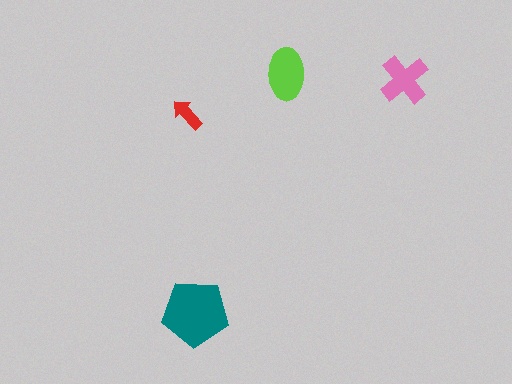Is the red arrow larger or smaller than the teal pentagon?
Smaller.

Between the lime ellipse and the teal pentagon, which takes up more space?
The teal pentagon.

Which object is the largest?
The teal pentagon.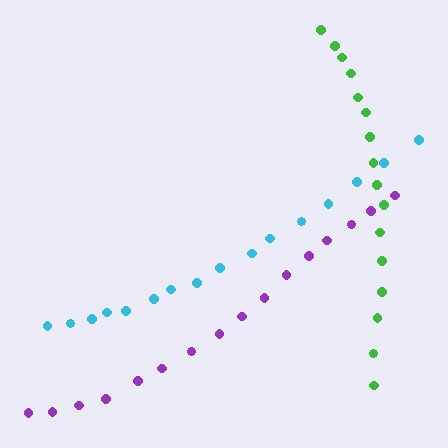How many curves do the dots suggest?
There are 3 distinct paths.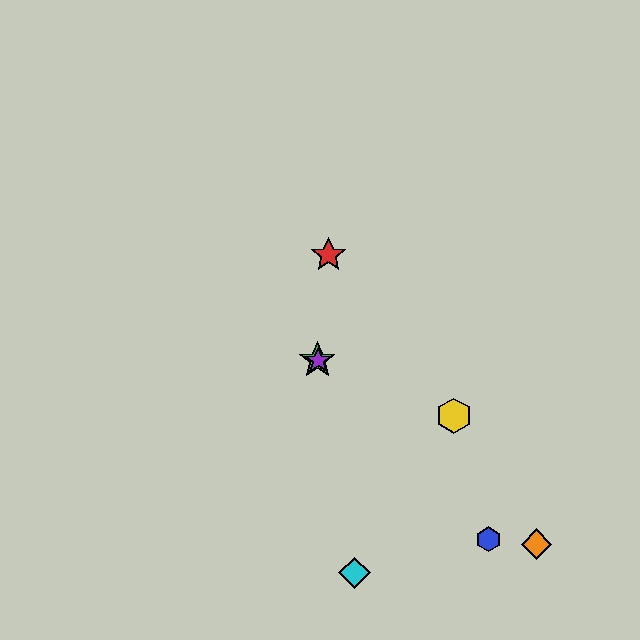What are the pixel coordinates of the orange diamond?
The orange diamond is at (537, 544).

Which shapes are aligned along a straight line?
The green star, the yellow hexagon, the purple star are aligned along a straight line.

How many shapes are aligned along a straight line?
3 shapes (the green star, the yellow hexagon, the purple star) are aligned along a straight line.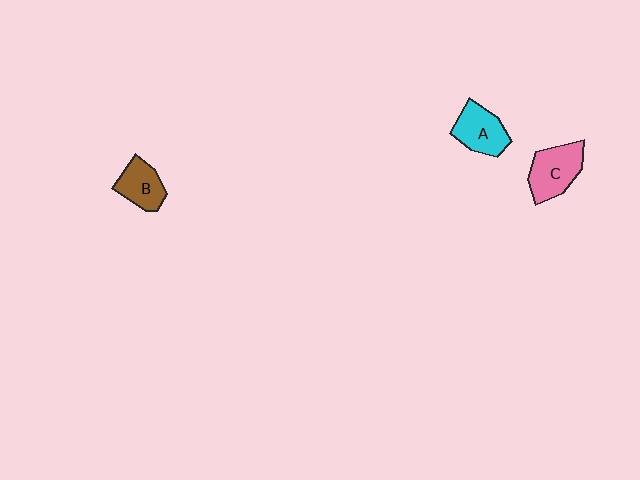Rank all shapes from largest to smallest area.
From largest to smallest: C (pink), A (cyan), B (brown).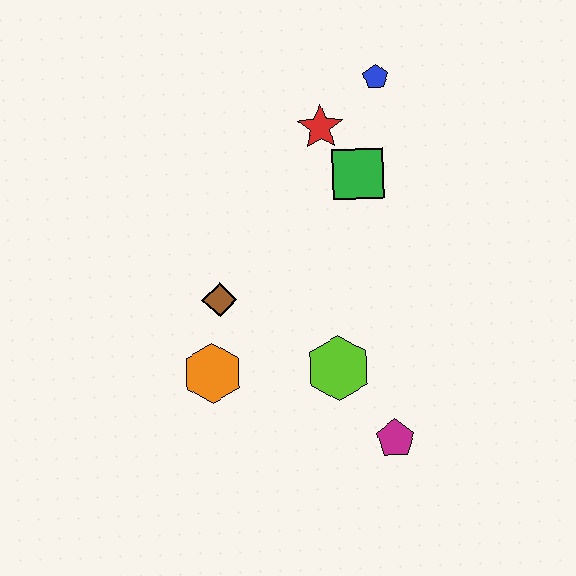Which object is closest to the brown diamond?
The orange hexagon is closest to the brown diamond.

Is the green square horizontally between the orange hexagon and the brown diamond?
No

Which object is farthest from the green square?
The magenta pentagon is farthest from the green square.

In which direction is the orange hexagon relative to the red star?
The orange hexagon is below the red star.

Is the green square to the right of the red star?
Yes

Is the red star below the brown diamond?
No